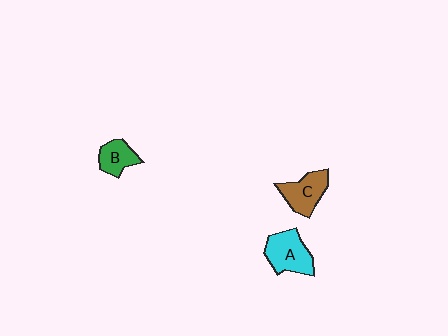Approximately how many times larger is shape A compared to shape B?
Approximately 1.6 times.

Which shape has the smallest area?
Shape B (green).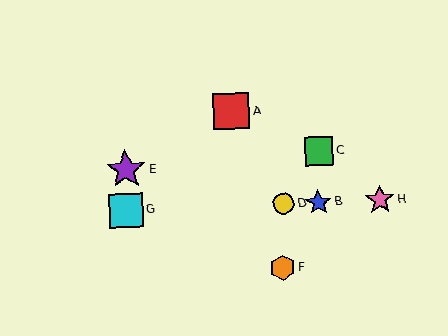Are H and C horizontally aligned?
No, H is at y≈200 and C is at y≈151.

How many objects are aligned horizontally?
4 objects (B, D, G, H) are aligned horizontally.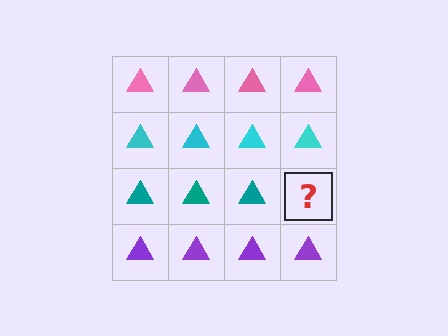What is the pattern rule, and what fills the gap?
The rule is that each row has a consistent color. The gap should be filled with a teal triangle.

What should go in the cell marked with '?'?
The missing cell should contain a teal triangle.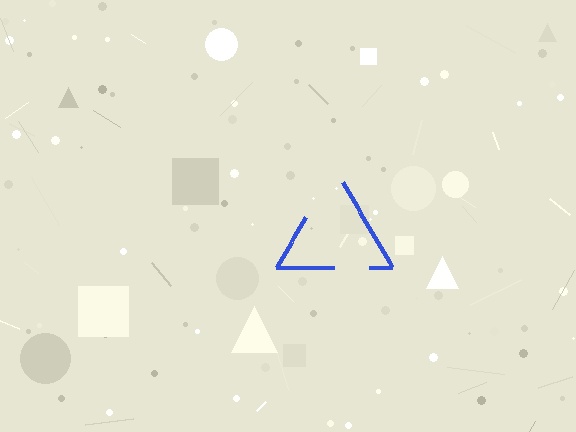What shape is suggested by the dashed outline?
The dashed outline suggests a triangle.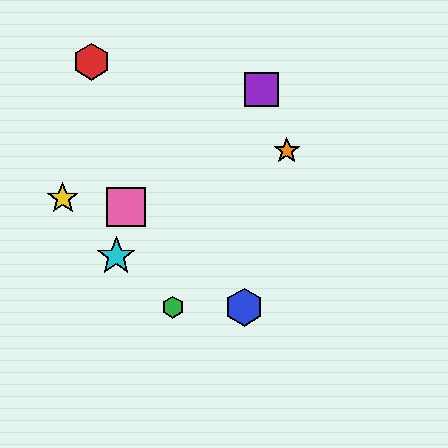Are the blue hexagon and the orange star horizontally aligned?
No, the blue hexagon is at y≈307 and the orange star is at y≈151.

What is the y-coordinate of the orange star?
The orange star is at y≈151.